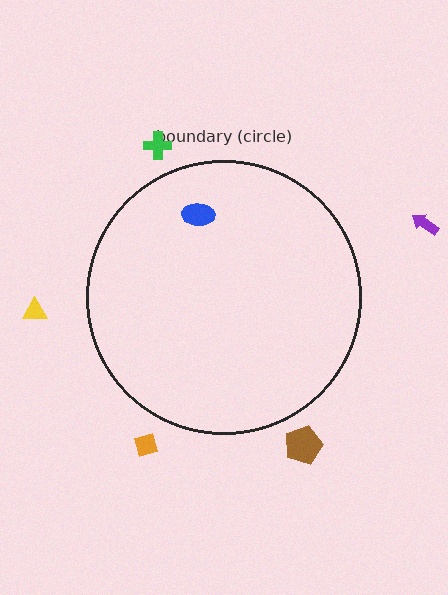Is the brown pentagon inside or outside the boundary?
Outside.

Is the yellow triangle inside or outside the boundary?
Outside.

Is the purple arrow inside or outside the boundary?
Outside.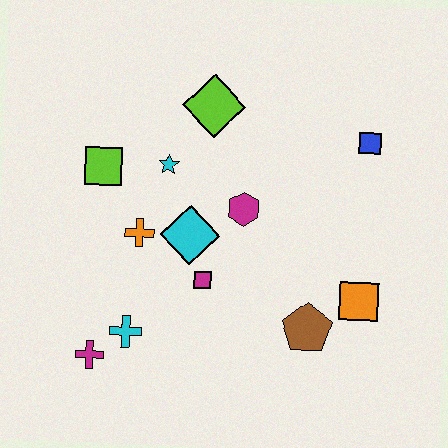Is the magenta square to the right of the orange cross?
Yes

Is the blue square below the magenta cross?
No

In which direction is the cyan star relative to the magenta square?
The cyan star is above the magenta square.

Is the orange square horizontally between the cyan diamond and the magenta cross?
No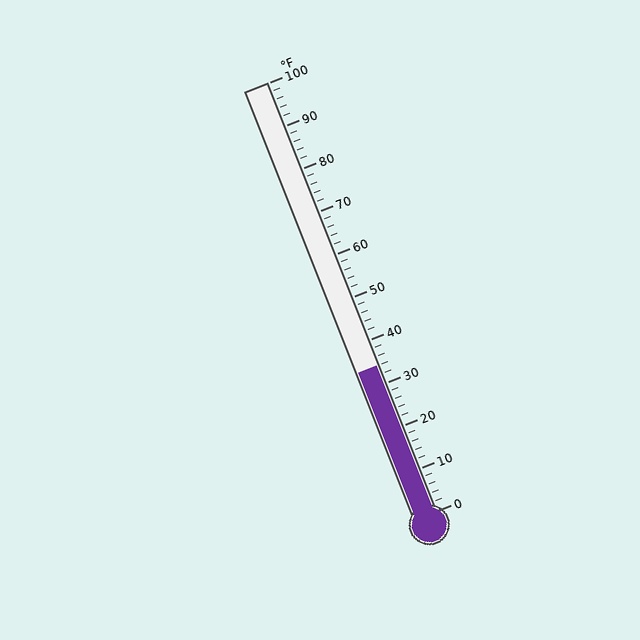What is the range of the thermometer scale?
The thermometer scale ranges from 0°F to 100°F.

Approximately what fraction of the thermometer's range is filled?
The thermometer is filled to approximately 35% of its range.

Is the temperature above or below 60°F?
The temperature is below 60°F.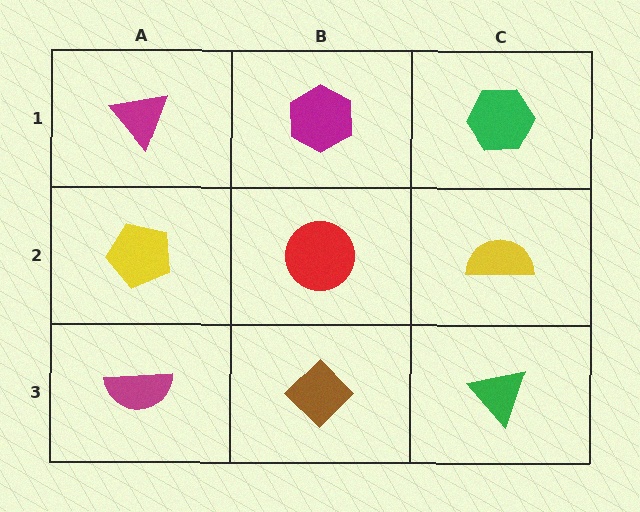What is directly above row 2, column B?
A magenta hexagon.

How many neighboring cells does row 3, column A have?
2.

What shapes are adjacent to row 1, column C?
A yellow semicircle (row 2, column C), a magenta hexagon (row 1, column B).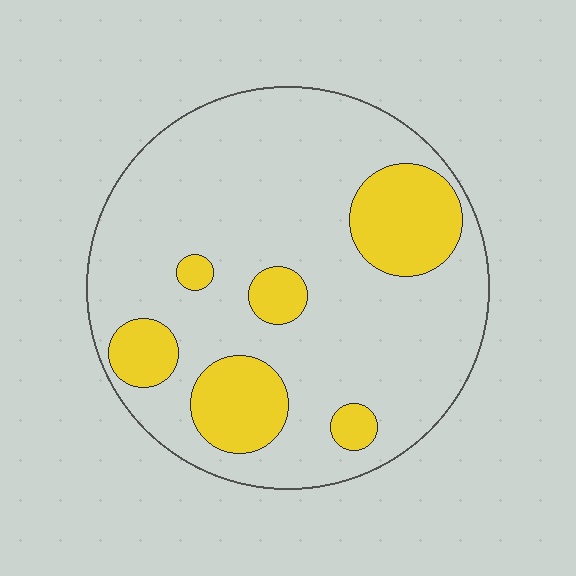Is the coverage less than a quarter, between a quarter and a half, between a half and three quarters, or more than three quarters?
Less than a quarter.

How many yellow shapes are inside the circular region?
6.